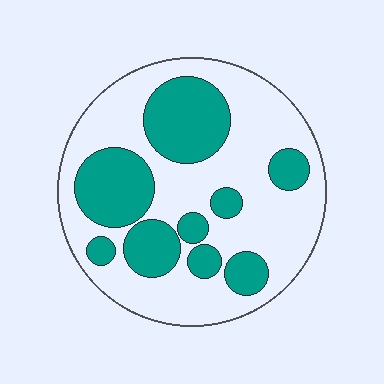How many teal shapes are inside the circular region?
9.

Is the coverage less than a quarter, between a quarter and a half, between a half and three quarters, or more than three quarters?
Between a quarter and a half.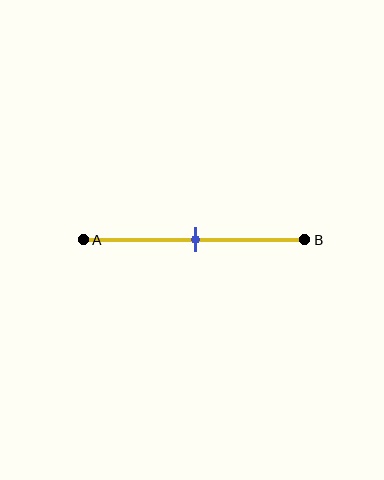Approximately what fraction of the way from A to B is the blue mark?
The blue mark is approximately 50% of the way from A to B.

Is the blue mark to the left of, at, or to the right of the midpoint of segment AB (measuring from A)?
The blue mark is approximately at the midpoint of segment AB.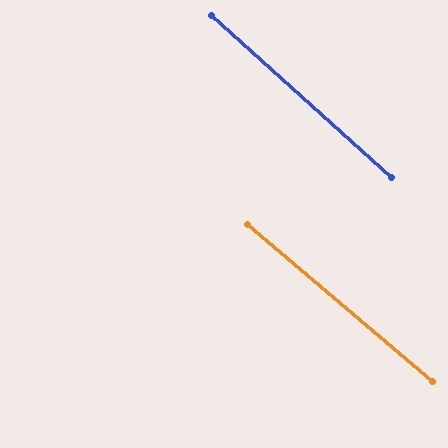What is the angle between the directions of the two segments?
Approximately 2 degrees.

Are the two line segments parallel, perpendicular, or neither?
Parallel — their directions differ by only 1.8°.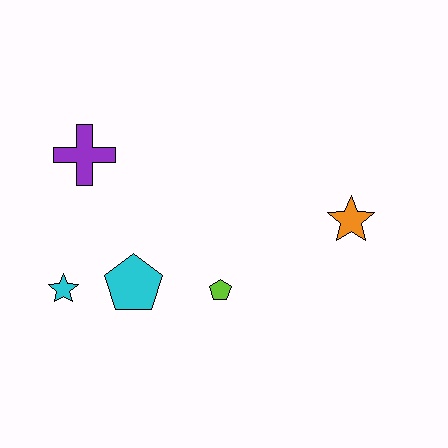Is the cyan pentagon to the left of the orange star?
Yes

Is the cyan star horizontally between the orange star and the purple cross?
No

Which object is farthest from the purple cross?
The orange star is farthest from the purple cross.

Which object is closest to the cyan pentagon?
The cyan star is closest to the cyan pentagon.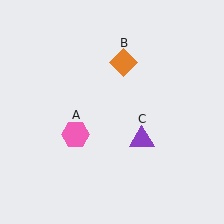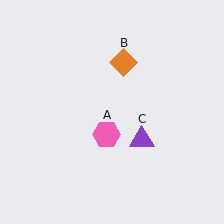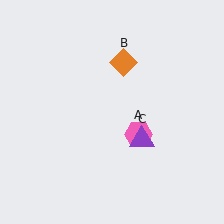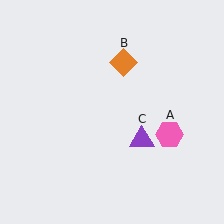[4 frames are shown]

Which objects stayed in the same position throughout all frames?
Orange diamond (object B) and purple triangle (object C) remained stationary.